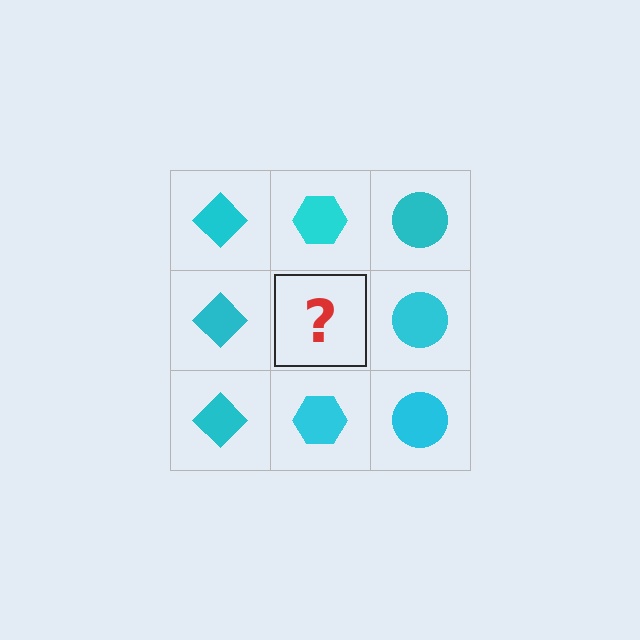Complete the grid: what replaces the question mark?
The question mark should be replaced with a cyan hexagon.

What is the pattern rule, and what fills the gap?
The rule is that each column has a consistent shape. The gap should be filled with a cyan hexagon.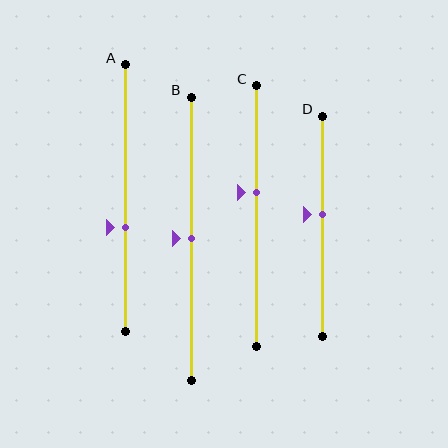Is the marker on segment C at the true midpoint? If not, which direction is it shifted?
No, the marker on segment C is shifted upward by about 9% of the segment length.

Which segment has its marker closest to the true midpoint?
Segment B has its marker closest to the true midpoint.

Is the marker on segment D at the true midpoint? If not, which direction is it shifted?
No, the marker on segment D is shifted upward by about 6% of the segment length.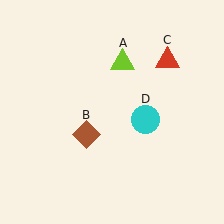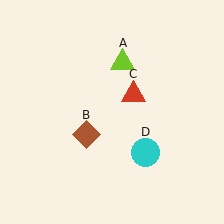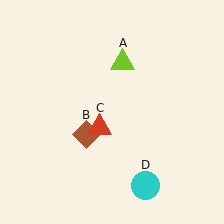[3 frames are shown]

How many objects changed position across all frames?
2 objects changed position: red triangle (object C), cyan circle (object D).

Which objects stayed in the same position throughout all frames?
Lime triangle (object A) and brown diamond (object B) remained stationary.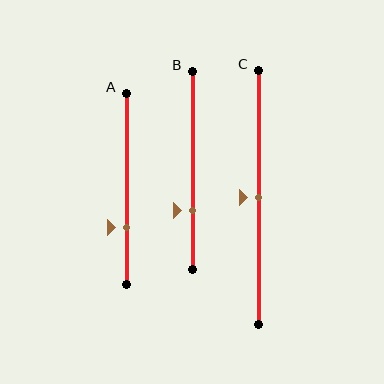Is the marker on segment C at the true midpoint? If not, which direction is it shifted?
Yes, the marker on segment C is at the true midpoint.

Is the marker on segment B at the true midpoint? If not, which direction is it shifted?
No, the marker on segment B is shifted downward by about 20% of the segment length.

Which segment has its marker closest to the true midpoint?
Segment C has its marker closest to the true midpoint.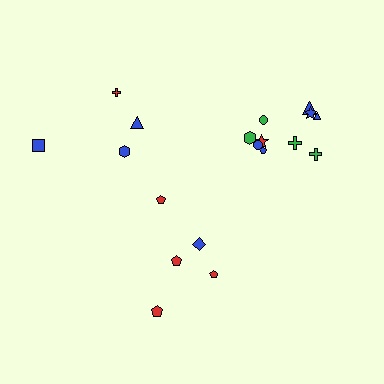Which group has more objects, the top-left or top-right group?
The top-right group.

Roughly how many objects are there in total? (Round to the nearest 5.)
Roughly 20 objects in total.